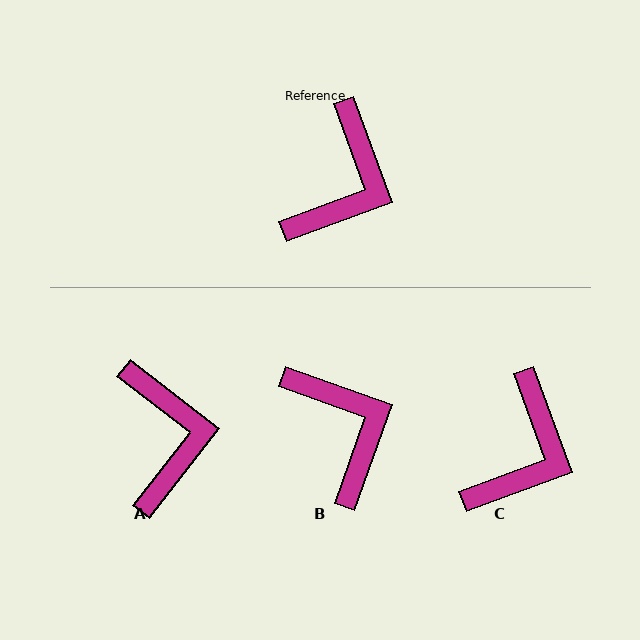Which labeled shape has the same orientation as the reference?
C.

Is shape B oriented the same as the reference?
No, it is off by about 51 degrees.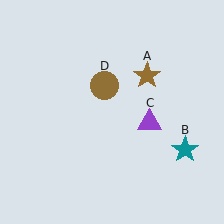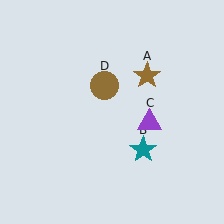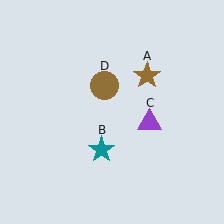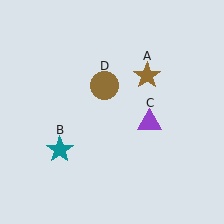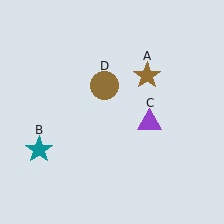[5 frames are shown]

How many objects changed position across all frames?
1 object changed position: teal star (object B).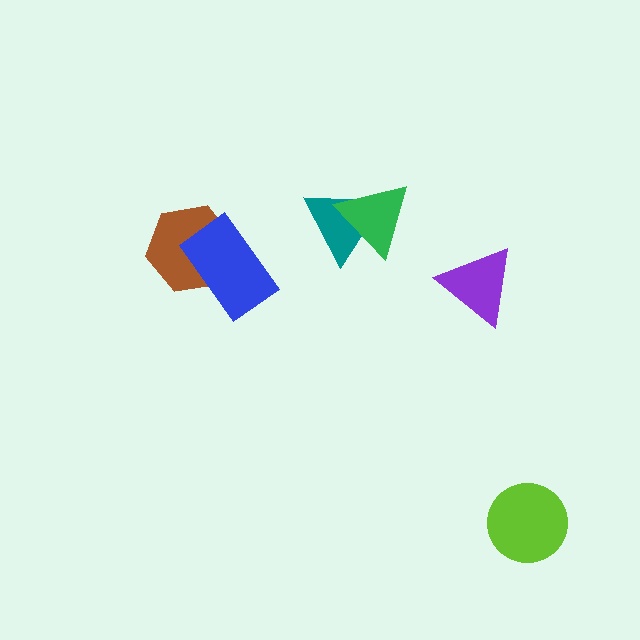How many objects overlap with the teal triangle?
1 object overlaps with the teal triangle.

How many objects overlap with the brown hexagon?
1 object overlaps with the brown hexagon.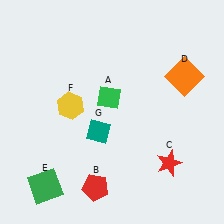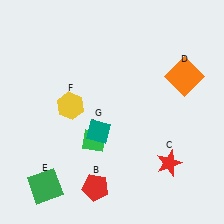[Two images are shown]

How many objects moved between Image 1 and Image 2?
1 object moved between the two images.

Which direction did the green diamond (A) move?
The green diamond (A) moved down.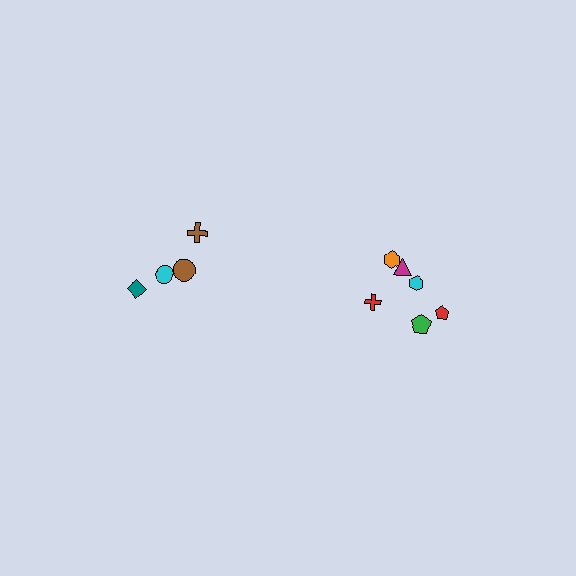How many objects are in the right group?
There are 6 objects.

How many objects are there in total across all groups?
There are 10 objects.